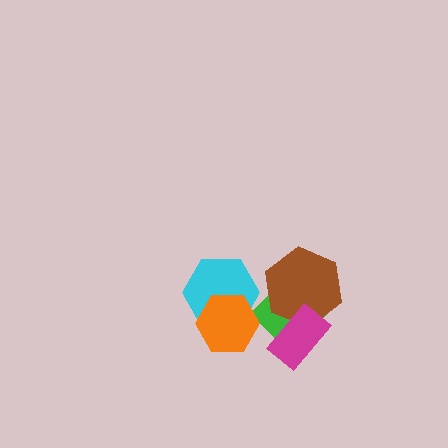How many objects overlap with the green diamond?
3 objects overlap with the green diamond.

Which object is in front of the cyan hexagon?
The orange hexagon is in front of the cyan hexagon.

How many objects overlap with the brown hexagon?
2 objects overlap with the brown hexagon.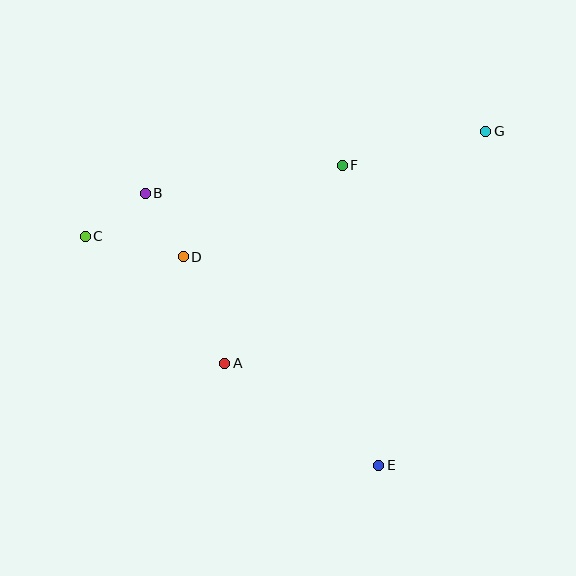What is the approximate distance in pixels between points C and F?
The distance between C and F is approximately 267 pixels.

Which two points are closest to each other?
Points B and C are closest to each other.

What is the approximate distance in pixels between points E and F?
The distance between E and F is approximately 302 pixels.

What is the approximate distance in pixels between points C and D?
The distance between C and D is approximately 100 pixels.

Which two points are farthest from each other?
Points C and G are farthest from each other.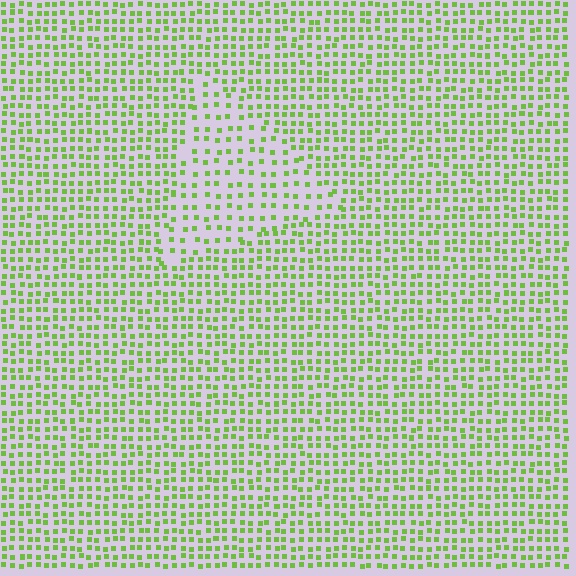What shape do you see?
I see a triangle.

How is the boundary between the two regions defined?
The boundary is defined by a change in element density (approximately 1.7x ratio). All elements are the same color, size, and shape.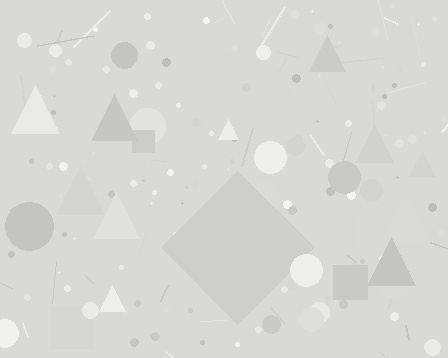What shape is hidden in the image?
A diamond is hidden in the image.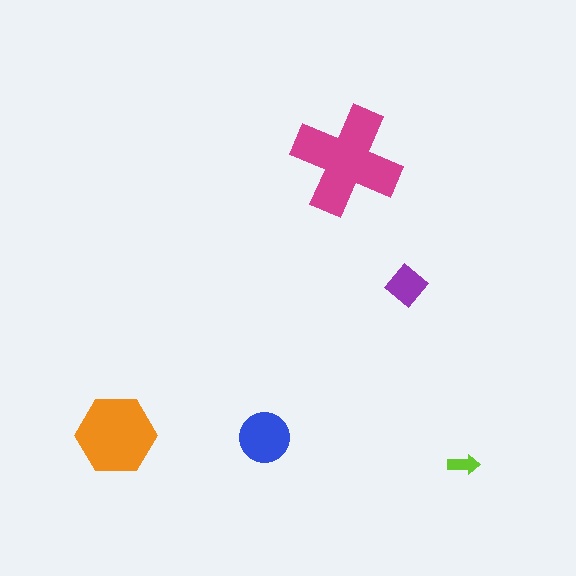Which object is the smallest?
The lime arrow.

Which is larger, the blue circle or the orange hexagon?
The orange hexagon.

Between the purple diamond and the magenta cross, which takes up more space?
The magenta cross.